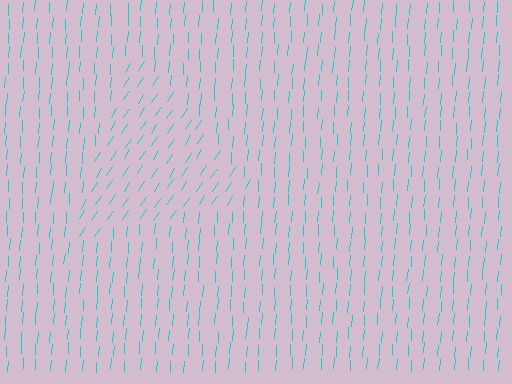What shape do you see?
I see a triangle.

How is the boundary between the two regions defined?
The boundary is defined purely by a change in line orientation (approximately 30 degrees difference). All lines are the same color and thickness.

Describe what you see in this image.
The image is filled with small cyan line segments. A triangle region in the image has lines oriented differently from the surrounding lines, creating a visible texture boundary.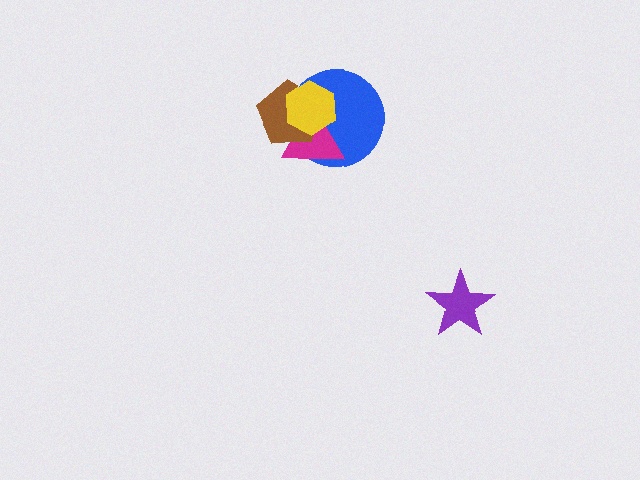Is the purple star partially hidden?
No, no other shape covers it.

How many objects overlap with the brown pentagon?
3 objects overlap with the brown pentagon.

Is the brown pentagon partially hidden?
Yes, it is partially covered by another shape.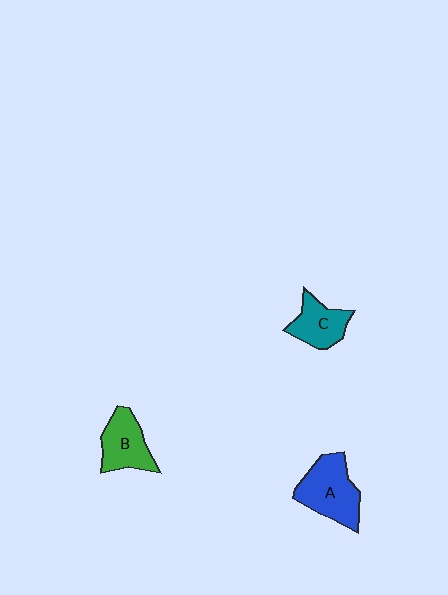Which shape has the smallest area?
Shape C (teal).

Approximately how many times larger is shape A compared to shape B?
Approximately 1.3 times.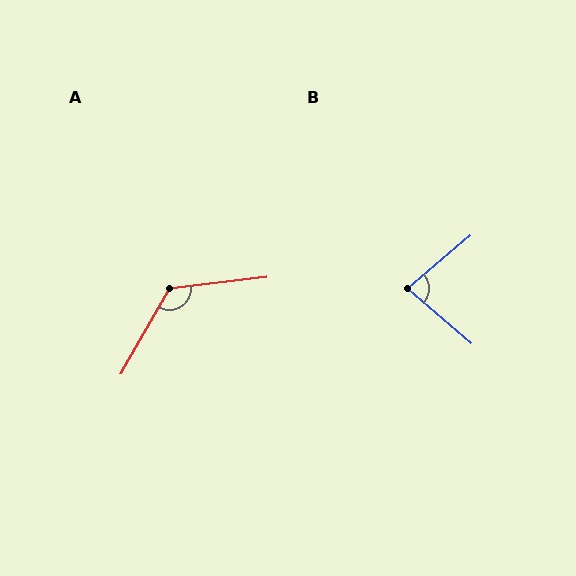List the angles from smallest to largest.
B (81°), A (126°).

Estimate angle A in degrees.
Approximately 126 degrees.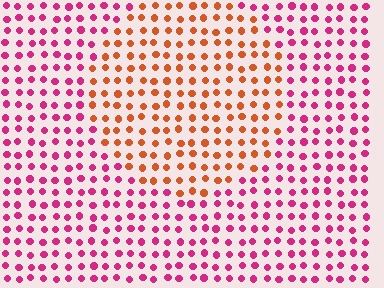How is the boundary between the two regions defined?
The boundary is defined purely by a slight shift in hue (about 50 degrees). Spacing, size, and orientation are identical on both sides.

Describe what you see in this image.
The image is filled with small magenta elements in a uniform arrangement. A circle-shaped region is visible where the elements are tinted to a slightly different hue, forming a subtle color boundary.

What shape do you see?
I see a circle.